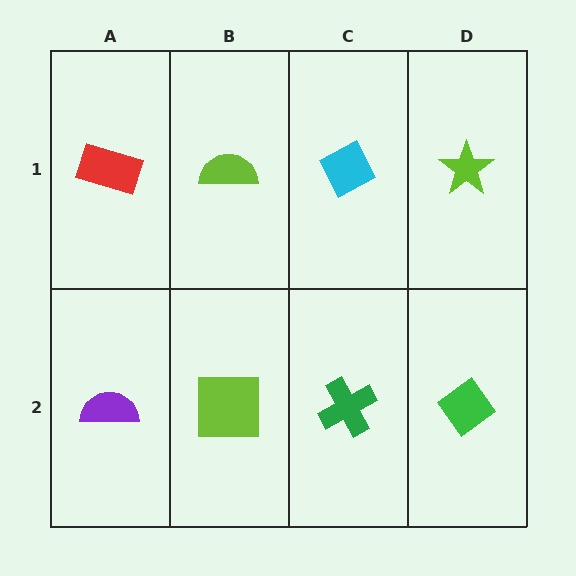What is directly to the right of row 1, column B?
A cyan diamond.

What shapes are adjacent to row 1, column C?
A green cross (row 2, column C), a lime semicircle (row 1, column B), a lime star (row 1, column D).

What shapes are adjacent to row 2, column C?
A cyan diamond (row 1, column C), a lime square (row 2, column B), a green diamond (row 2, column D).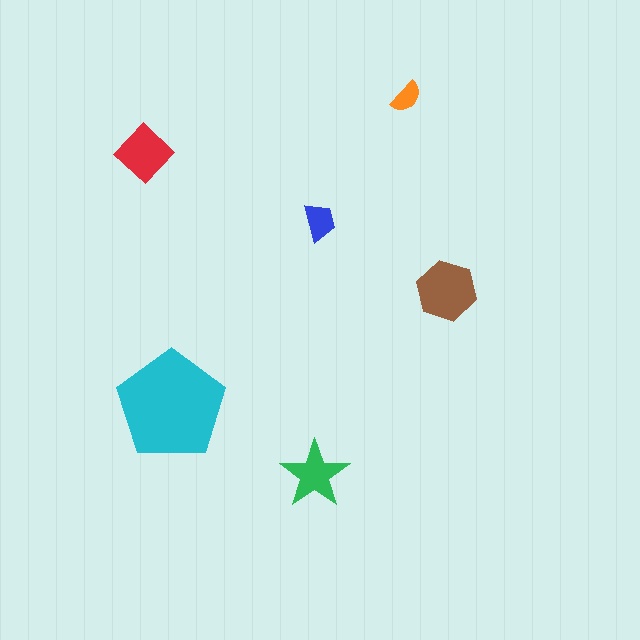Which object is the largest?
The cyan pentagon.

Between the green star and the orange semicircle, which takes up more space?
The green star.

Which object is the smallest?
The orange semicircle.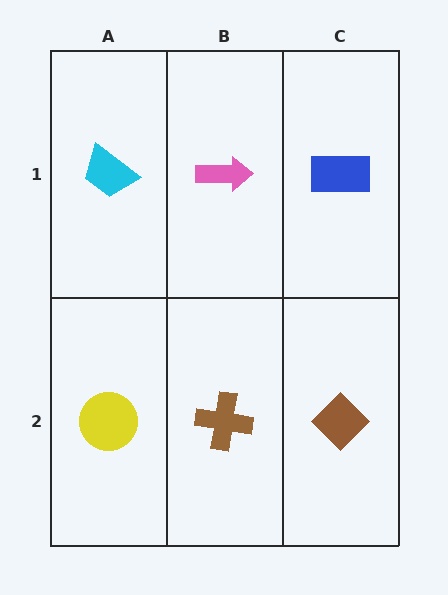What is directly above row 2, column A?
A cyan trapezoid.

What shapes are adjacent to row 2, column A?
A cyan trapezoid (row 1, column A), a brown cross (row 2, column B).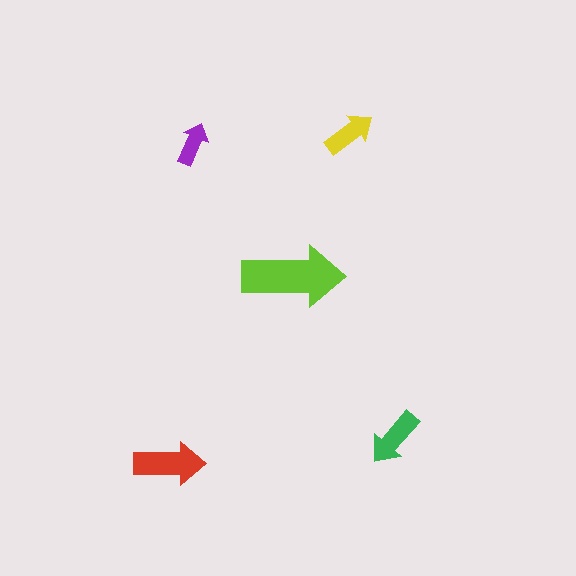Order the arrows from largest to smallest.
the lime one, the red one, the green one, the yellow one, the purple one.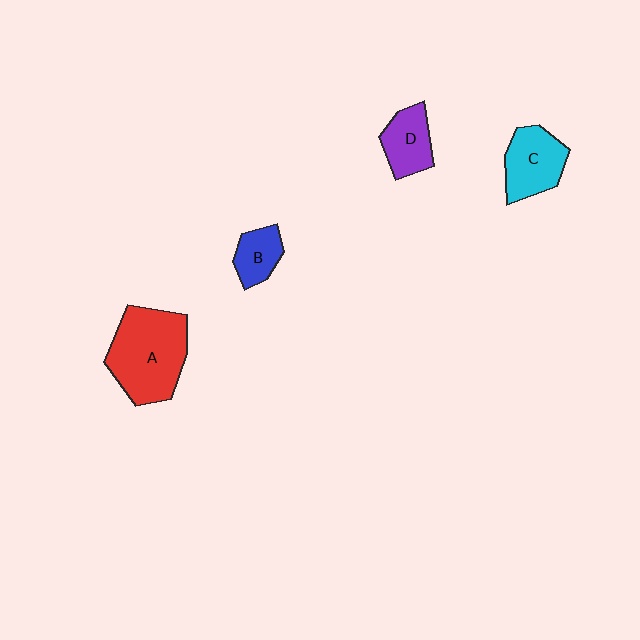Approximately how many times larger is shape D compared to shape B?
Approximately 1.3 times.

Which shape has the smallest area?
Shape B (blue).